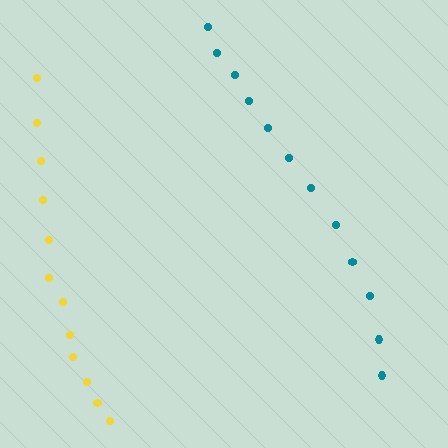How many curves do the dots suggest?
There are 2 distinct paths.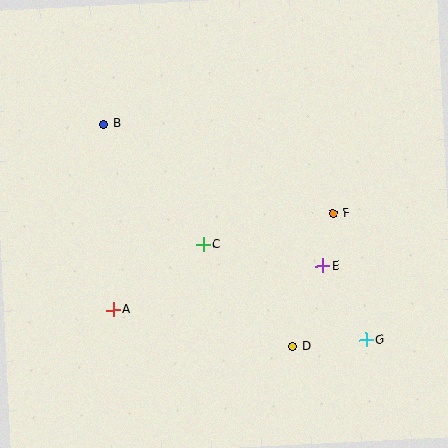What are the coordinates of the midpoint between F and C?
The midpoint between F and C is at (268, 229).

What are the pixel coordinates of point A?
Point A is at (113, 310).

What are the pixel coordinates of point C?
Point C is at (203, 245).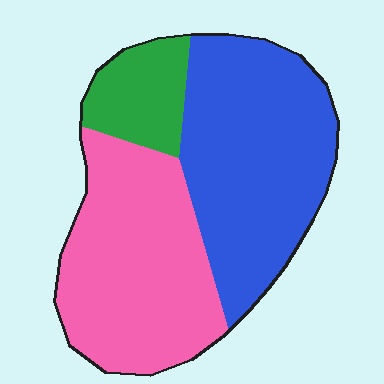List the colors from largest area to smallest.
From largest to smallest: blue, pink, green.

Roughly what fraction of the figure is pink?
Pink covers around 40% of the figure.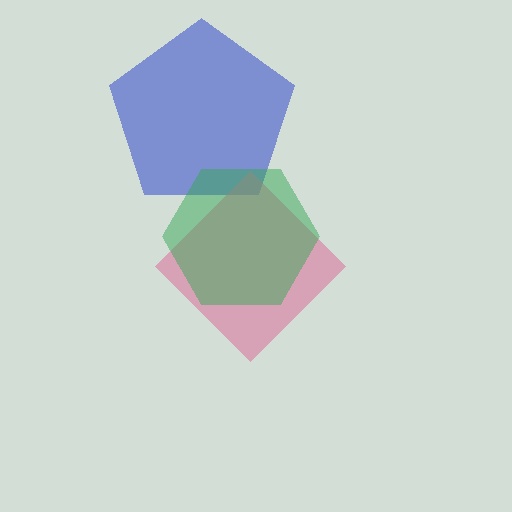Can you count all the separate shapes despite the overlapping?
Yes, there are 3 separate shapes.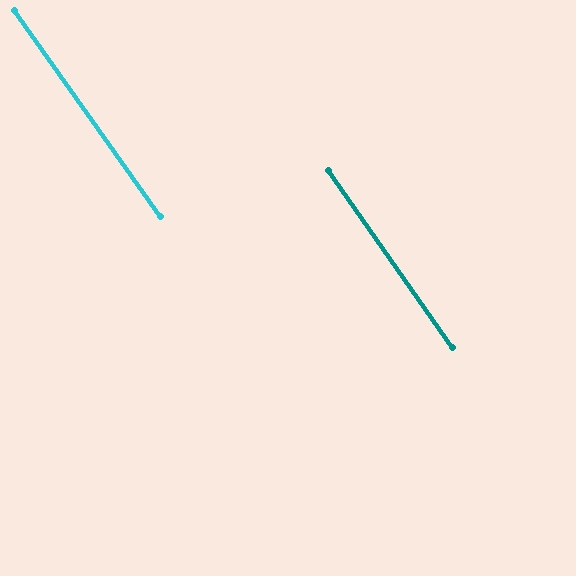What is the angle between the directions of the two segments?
Approximately 0 degrees.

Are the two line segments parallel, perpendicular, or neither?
Parallel — their directions differ by only 0.3°.